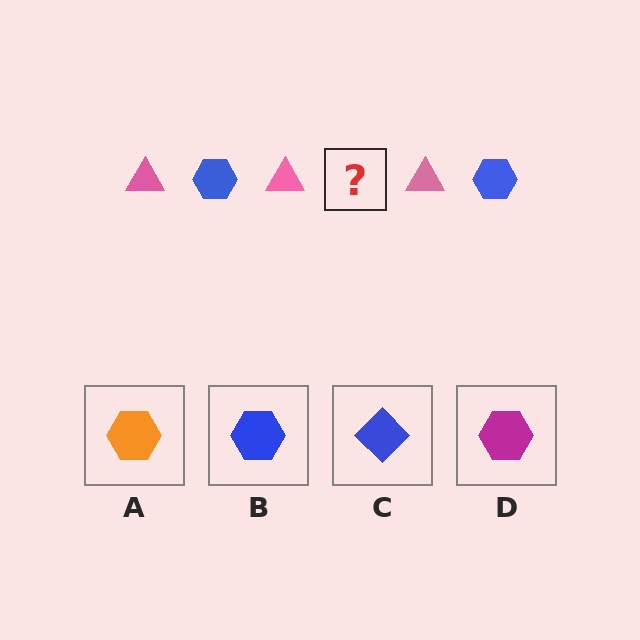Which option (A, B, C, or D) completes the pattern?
B.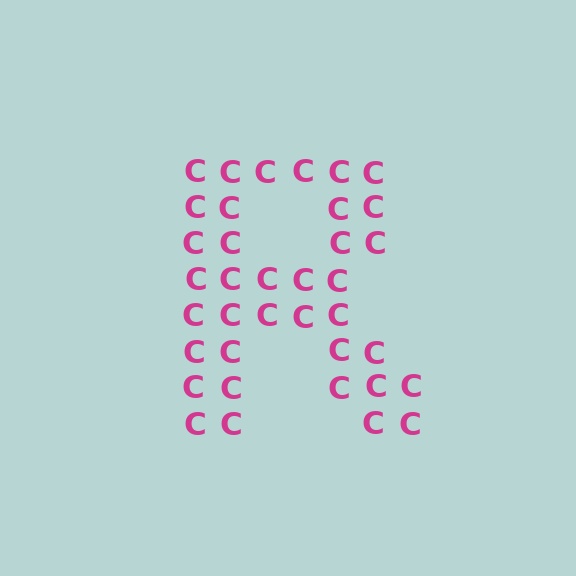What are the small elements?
The small elements are letter C's.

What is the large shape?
The large shape is the letter R.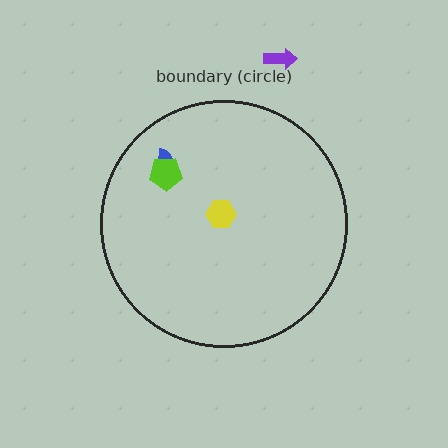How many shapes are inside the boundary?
3 inside, 1 outside.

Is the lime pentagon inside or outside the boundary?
Inside.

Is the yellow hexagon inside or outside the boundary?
Inside.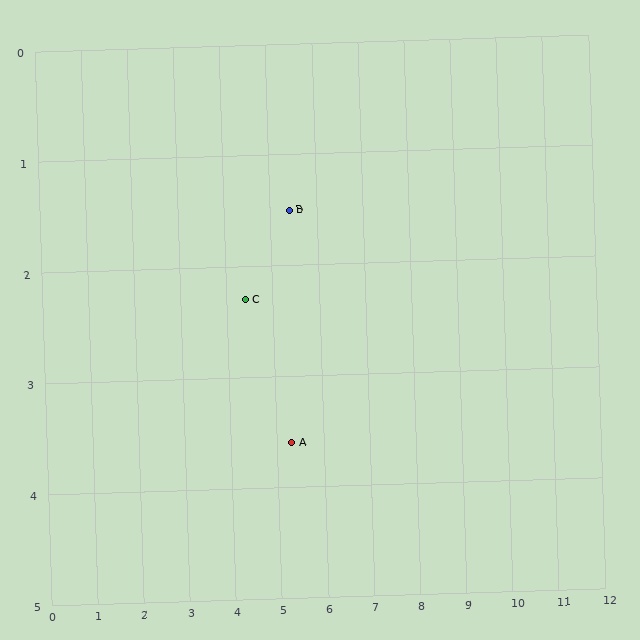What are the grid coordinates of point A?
Point A is at approximately (5.3, 3.6).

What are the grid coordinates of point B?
Point B is at approximately (5.4, 1.5).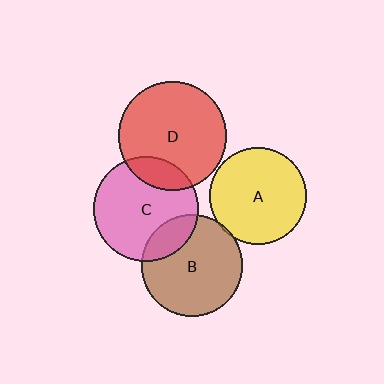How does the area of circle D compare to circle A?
Approximately 1.3 times.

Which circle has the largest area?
Circle D (red).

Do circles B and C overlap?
Yes.